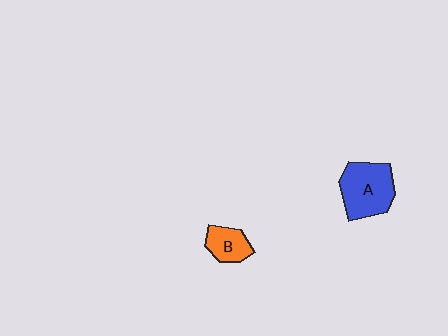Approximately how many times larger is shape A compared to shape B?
Approximately 1.9 times.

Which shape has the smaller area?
Shape B (orange).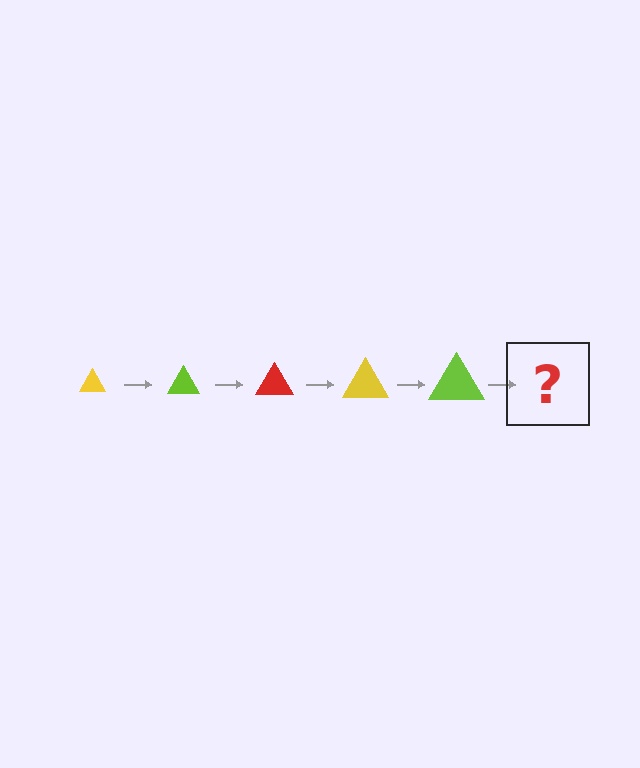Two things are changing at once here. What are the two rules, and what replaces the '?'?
The two rules are that the triangle grows larger each step and the color cycles through yellow, lime, and red. The '?' should be a red triangle, larger than the previous one.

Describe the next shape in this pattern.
It should be a red triangle, larger than the previous one.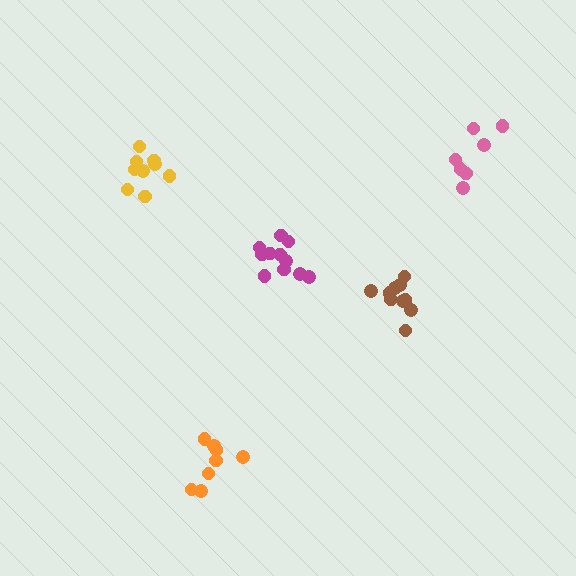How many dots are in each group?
Group 1: 8 dots, Group 2: 10 dots, Group 3: 11 dots, Group 4: 9 dots, Group 5: 7 dots (45 total).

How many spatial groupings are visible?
There are 5 spatial groupings.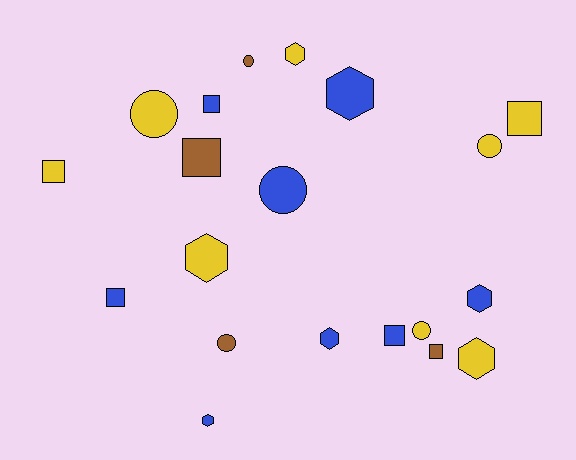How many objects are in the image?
There are 20 objects.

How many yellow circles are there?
There are 3 yellow circles.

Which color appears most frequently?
Yellow, with 8 objects.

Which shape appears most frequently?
Hexagon, with 7 objects.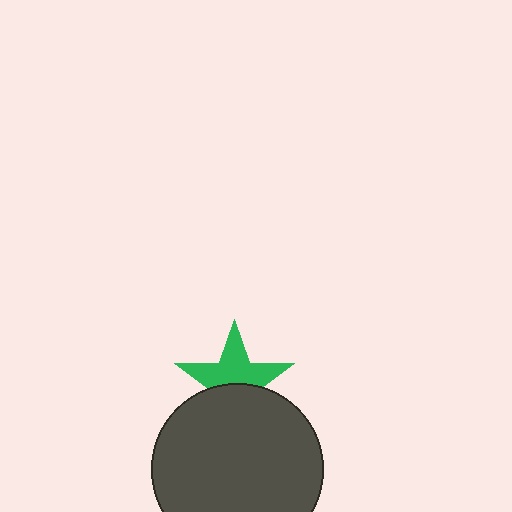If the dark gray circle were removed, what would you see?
You would see the complete green star.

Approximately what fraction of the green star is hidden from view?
Roughly 43% of the green star is hidden behind the dark gray circle.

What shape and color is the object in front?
The object in front is a dark gray circle.